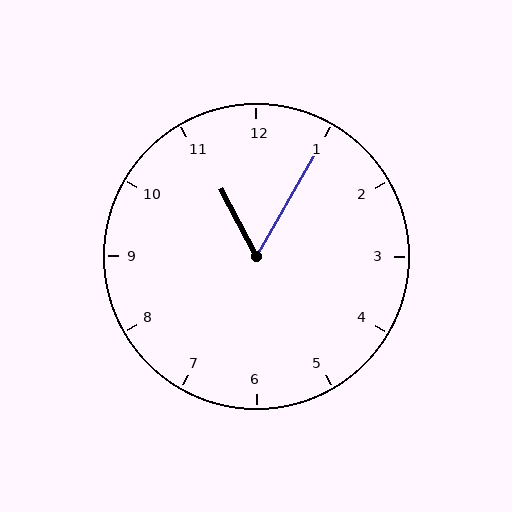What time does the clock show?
11:05.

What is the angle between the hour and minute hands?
Approximately 58 degrees.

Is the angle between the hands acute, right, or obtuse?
It is acute.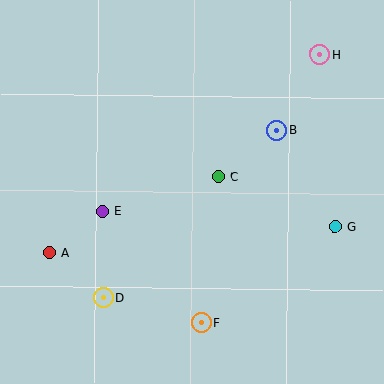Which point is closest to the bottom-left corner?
Point D is closest to the bottom-left corner.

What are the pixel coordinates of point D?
Point D is at (103, 298).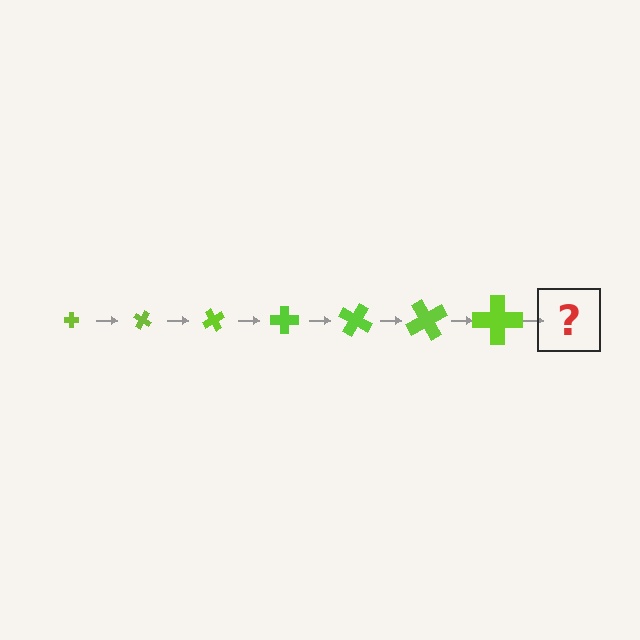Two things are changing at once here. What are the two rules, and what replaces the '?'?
The two rules are that the cross grows larger each step and it rotates 30 degrees each step. The '?' should be a cross, larger than the previous one and rotated 210 degrees from the start.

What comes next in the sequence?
The next element should be a cross, larger than the previous one and rotated 210 degrees from the start.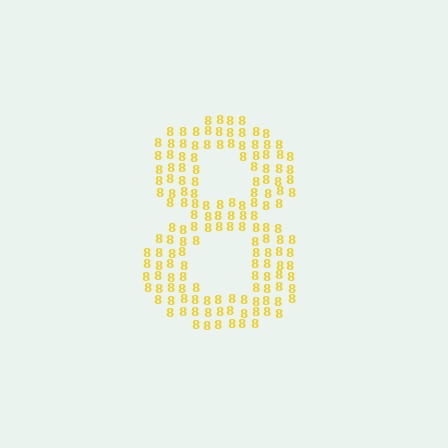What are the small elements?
The small elements are digit 8's.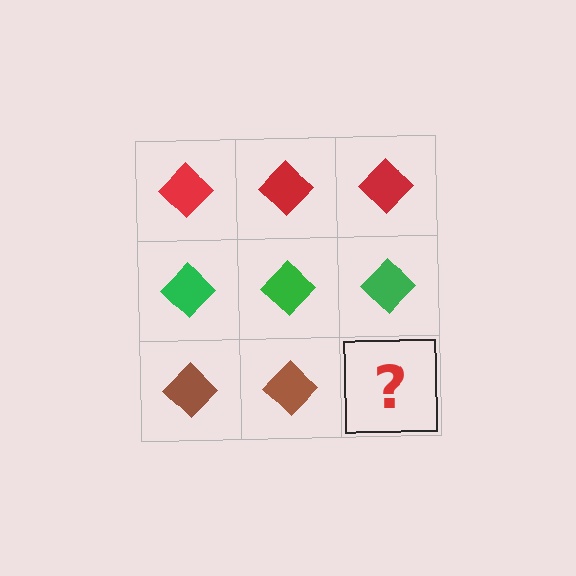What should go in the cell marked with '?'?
The missing cell should contain a brown diamond.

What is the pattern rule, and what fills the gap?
The rule is that each row has a consistent color. The gap should be filled with a brown diamond.